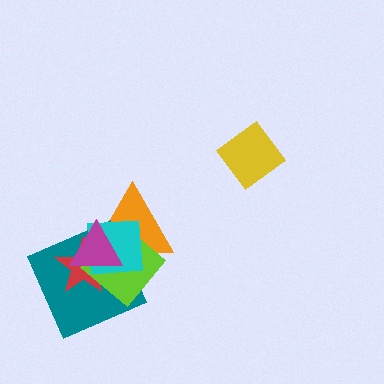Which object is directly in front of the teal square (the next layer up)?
The red star is directly in front of the teal square.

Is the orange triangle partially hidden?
Yes, it is partially covered by another shape.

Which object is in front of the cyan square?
The magenta triangle is in front of the cyan square.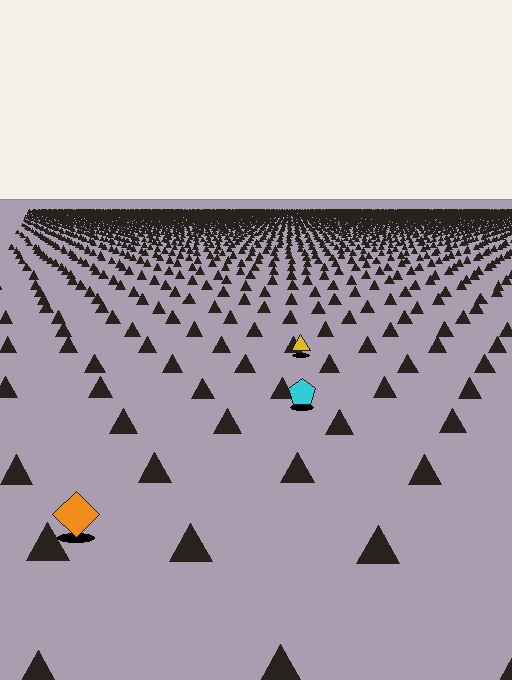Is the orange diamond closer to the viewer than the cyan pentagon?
Yes. The orange diamond is closer — you can tell from the texture gradient: the ground texture is coarser near it.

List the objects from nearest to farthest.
From nearest to farthest: the orange diamond, the cyan pentagon, the yellow triangle.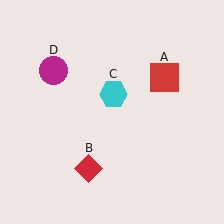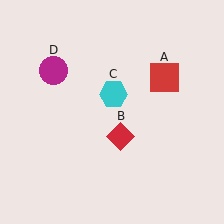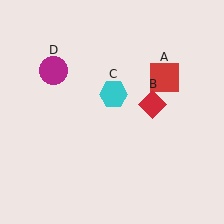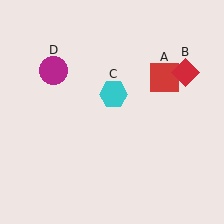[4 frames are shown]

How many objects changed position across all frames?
1 object changed position: red diamond (object B).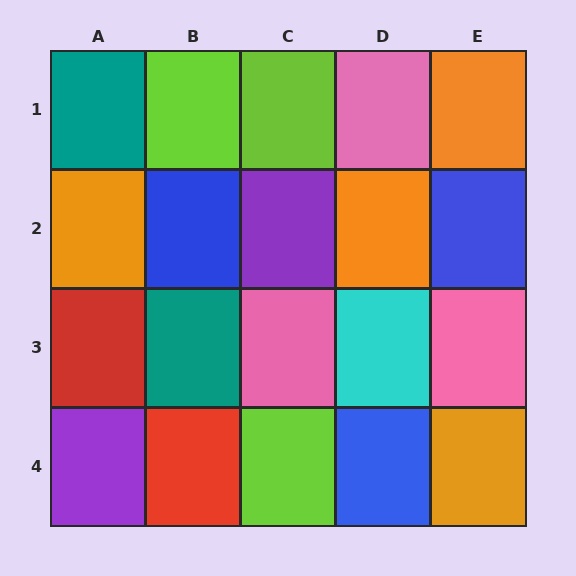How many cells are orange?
4 cells are orange.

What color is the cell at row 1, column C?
Lime.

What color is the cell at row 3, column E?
Pink.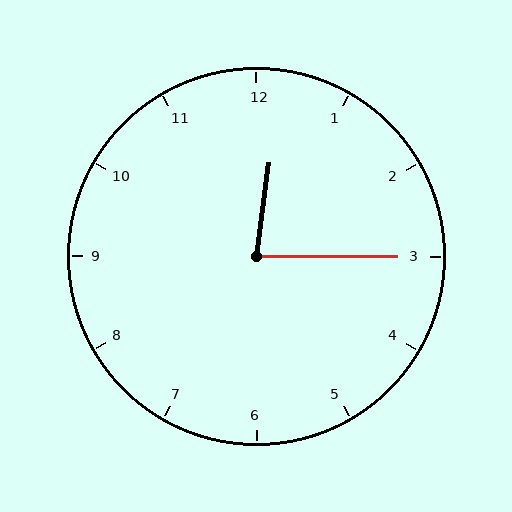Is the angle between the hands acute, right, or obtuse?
It is acute.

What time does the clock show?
12:15.